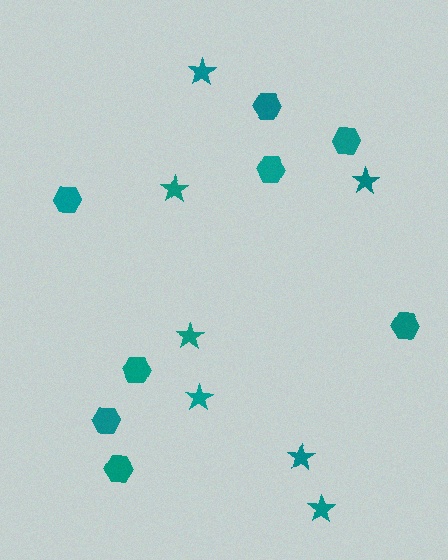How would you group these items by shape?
There are 2 groups: one group of hexagons (8) and one group of stars (7).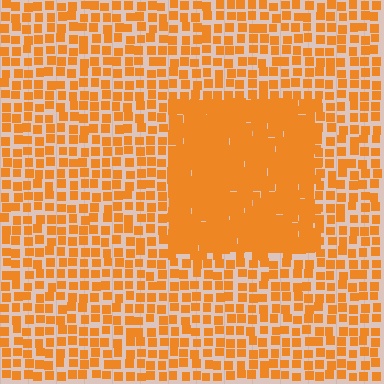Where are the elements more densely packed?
The elements are more densely packed inside the rectangle boundary.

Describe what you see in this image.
The image contains small orange elements arranged at two different densities. A rectangle-shaped region is visible where the elements are more densely packed than the surrounding area.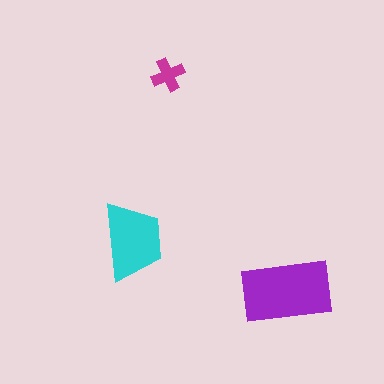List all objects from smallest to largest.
The magenta cross, the cyan trapezoid, the purple rectangle.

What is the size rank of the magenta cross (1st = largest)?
3rd.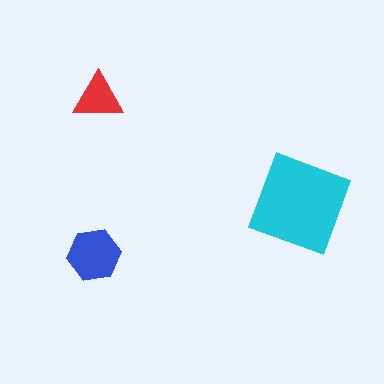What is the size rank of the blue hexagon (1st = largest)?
2nd.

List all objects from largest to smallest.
The cyan diamond, the blue hexagon, the red triangle.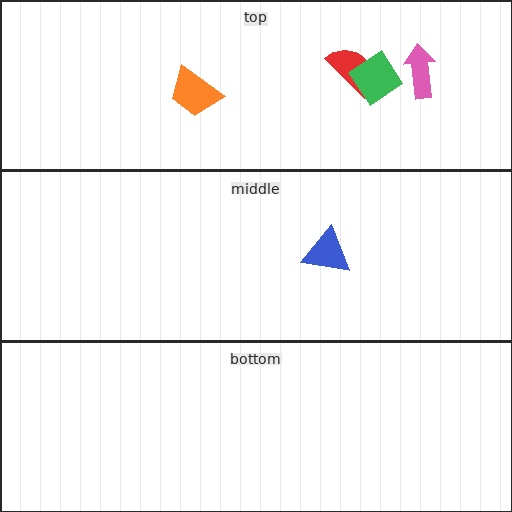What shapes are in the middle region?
The blue triangle.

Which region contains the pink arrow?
The top region.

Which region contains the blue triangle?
The middle region.